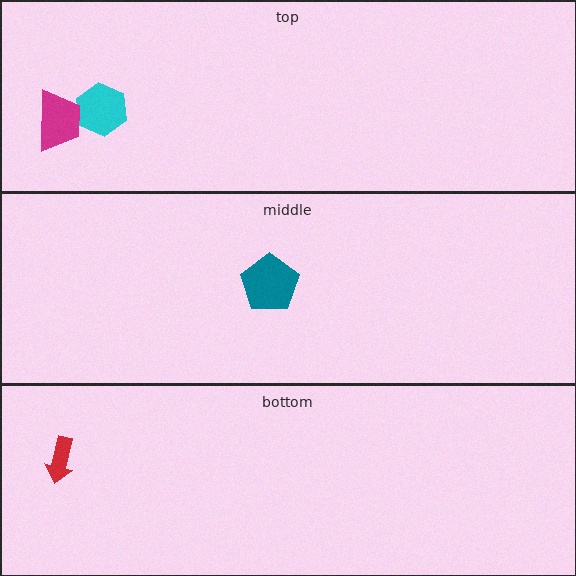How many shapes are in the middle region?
1.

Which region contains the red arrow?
The bottom region.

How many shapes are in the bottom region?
1.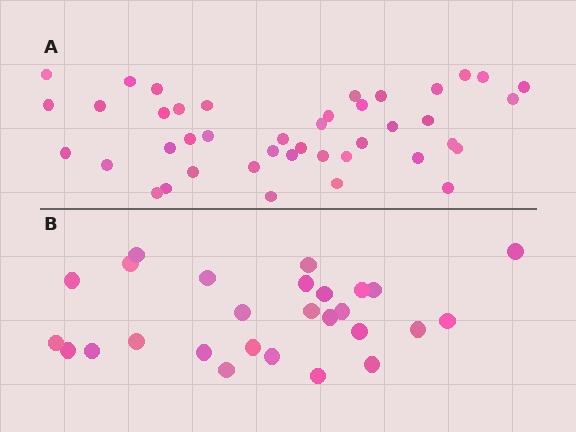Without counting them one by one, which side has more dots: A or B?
Region A (the top region) has more dots.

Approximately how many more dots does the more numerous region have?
Region A has approximately 15 more dots than region B.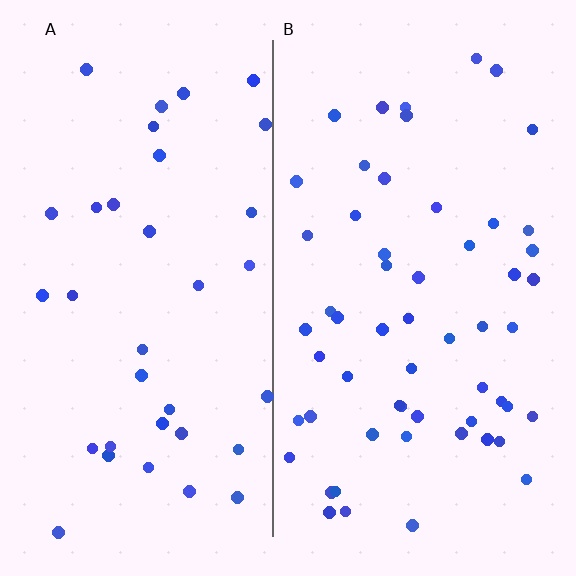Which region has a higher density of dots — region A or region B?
B (the right).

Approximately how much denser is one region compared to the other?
Approximately 1.6× — region B over region A.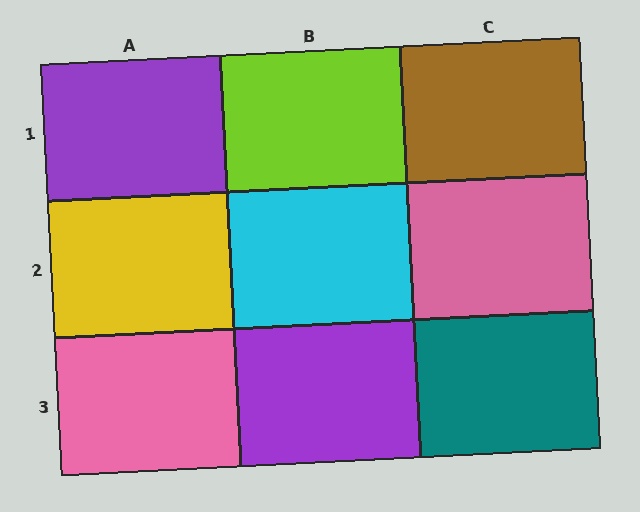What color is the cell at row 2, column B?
Cyan.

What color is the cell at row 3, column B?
Purple.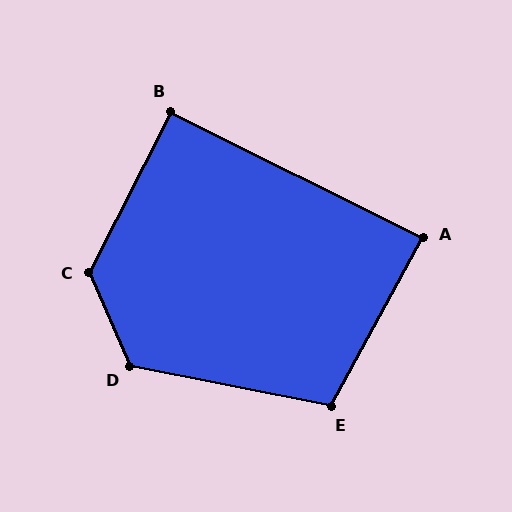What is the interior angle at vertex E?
Approximately 107 degrees (obtuse).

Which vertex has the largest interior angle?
C, at approximately 130 degrees.